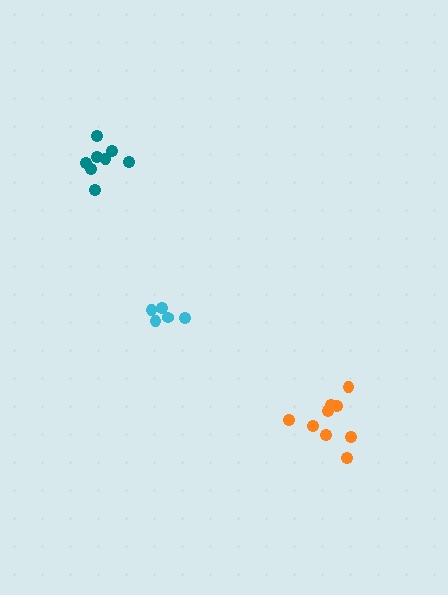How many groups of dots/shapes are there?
There are 3 groups.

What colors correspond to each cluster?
The clusters are colored: teal, cyan, orange.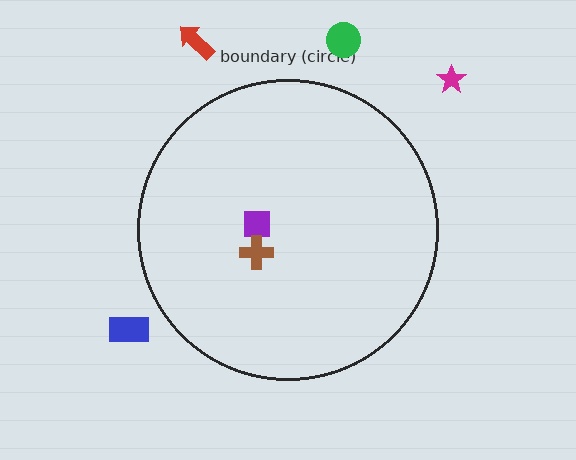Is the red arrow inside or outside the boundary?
Outside.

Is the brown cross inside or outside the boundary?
Inside.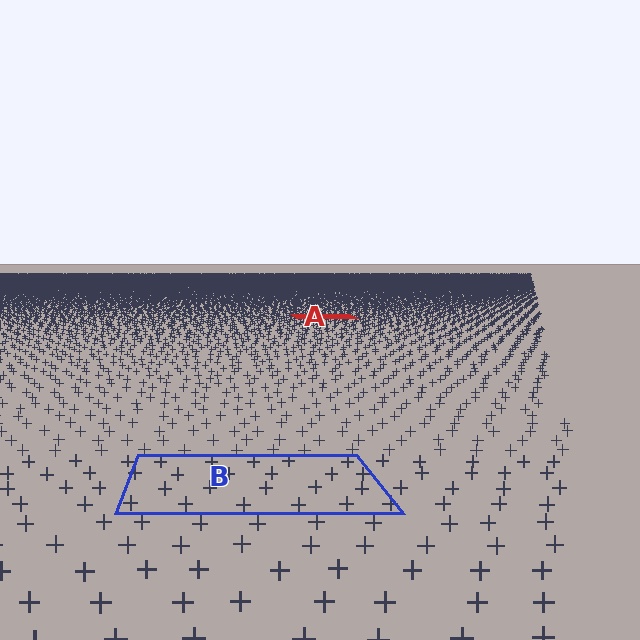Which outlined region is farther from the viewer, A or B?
Region A is farther from the viewer — the texture elements inside it appear smaller and more densely packed.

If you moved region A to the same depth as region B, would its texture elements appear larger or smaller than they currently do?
They would appear larger. At a closer depth, the same texture elements are projected at a bigger on-screen size.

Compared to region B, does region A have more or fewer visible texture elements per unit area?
Region A has more texture elements per unit area — they are packed more densely because it is farther away.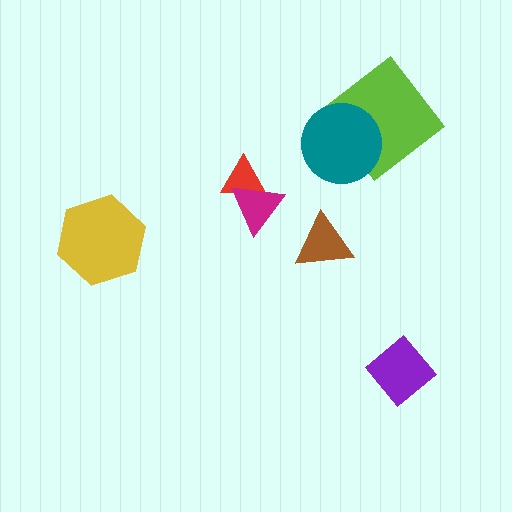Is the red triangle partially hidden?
Yes, it is partially covered by another shape.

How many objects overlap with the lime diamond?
1 object overlaps with the lime diamond.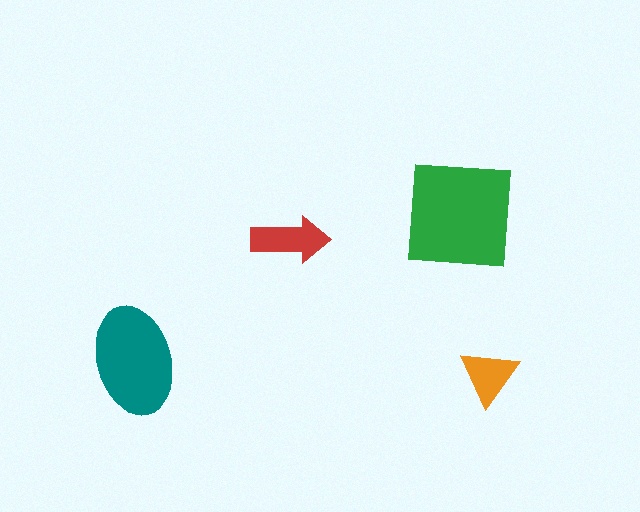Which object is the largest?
The green square.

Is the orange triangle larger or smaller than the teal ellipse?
Smaller.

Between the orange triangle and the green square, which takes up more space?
The green square.